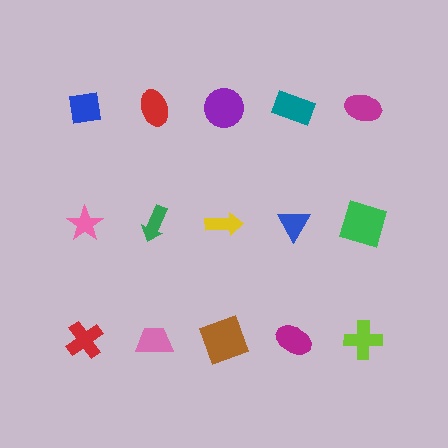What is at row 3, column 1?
A red cross.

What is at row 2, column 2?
A green arrow.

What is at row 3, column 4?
A magenta ellipse.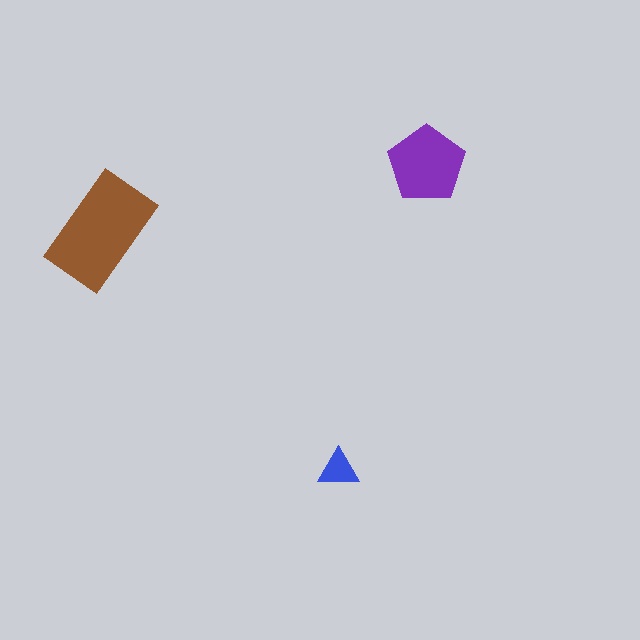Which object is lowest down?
The blue triangle is bottommost.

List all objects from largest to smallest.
The brown rectangle, the purple pentagon, the blue triangle.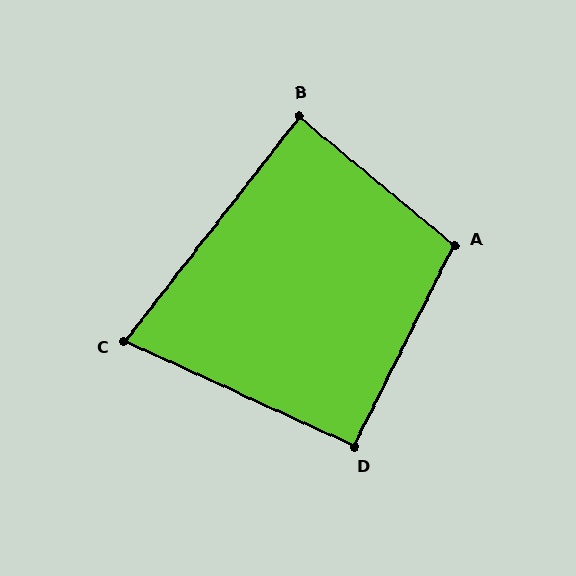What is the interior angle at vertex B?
Approximately 88 degrees (approximately right).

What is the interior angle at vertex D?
Approximately 92 degrees (approximately right).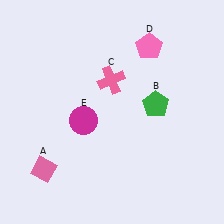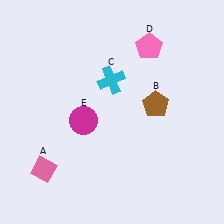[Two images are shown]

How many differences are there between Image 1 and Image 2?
There are 2 differences between the two images.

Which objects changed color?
B changed from green to brown. C changed from pink to cyan.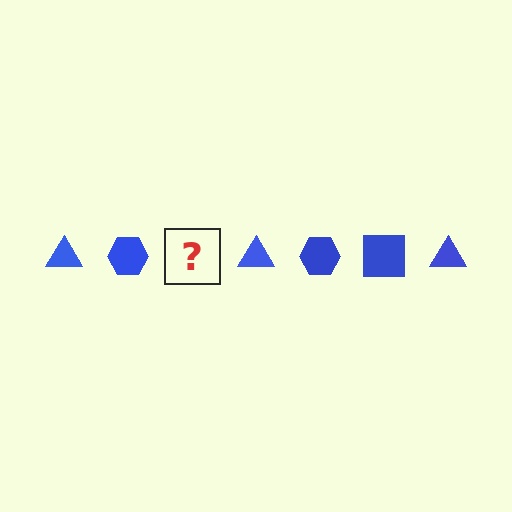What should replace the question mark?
The question mark should be replaced with a blue square.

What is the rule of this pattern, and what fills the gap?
The rule is that the pattern cycles through triangle, hexagon, square shapes in blue. The gap should be filled with a blue square.